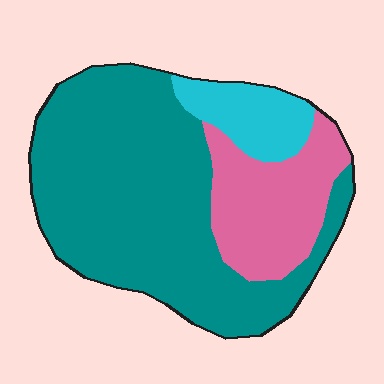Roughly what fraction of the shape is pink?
Pink covers 23% of the shape.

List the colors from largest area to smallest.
From largest to smallest: teal, pink, cyan.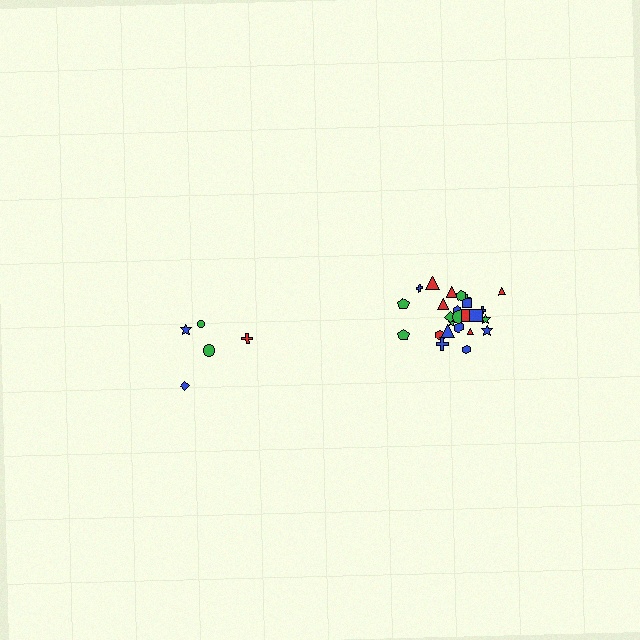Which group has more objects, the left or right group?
The right group.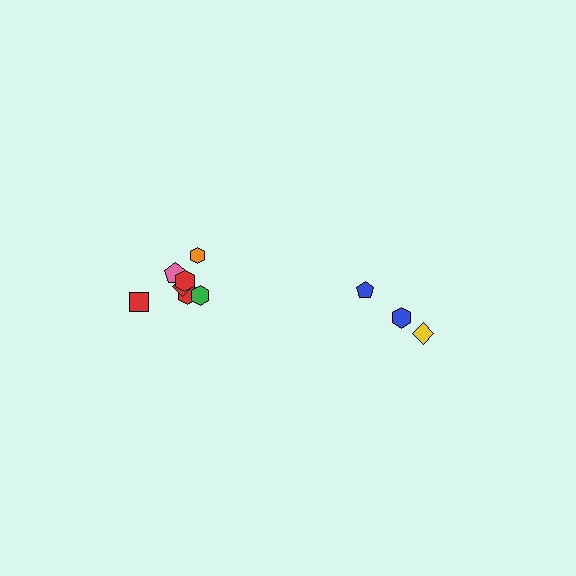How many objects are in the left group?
There are 7 objects.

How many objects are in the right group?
There are 3 objects.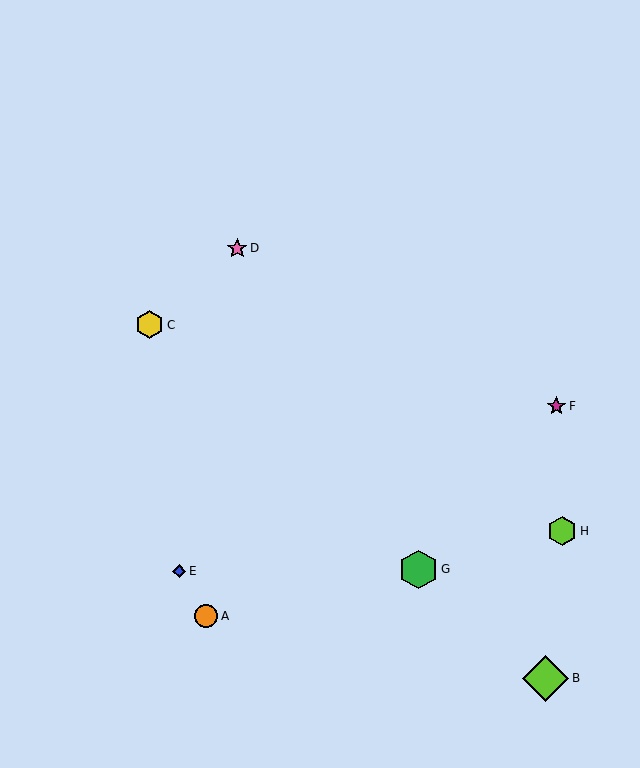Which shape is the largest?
The lime diamond (labeled B) is the largest.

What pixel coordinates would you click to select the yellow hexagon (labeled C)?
Click at (150, 325) to select the yellow hexagon C.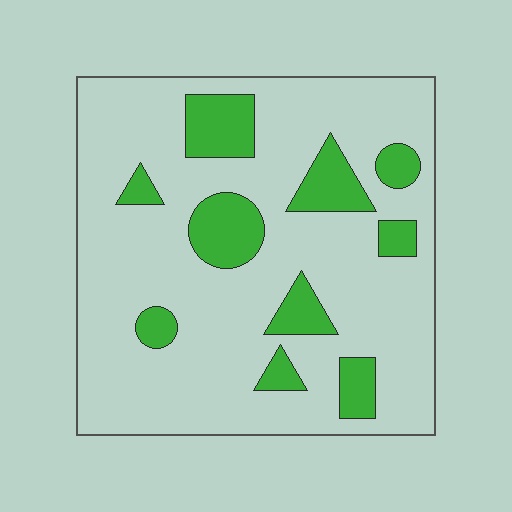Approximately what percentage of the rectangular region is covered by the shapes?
Approximately 20%.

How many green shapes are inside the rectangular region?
10.